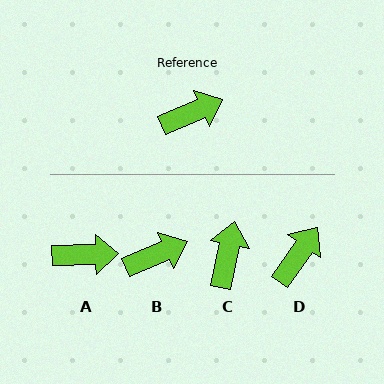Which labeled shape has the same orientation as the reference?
B.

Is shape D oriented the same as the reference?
No, it is off by about 32 degrees.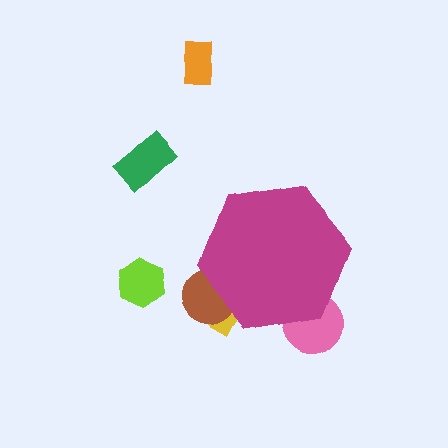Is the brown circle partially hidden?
Yes, the brown circle is partially hidden behind the magenta hexagon.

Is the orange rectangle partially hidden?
No, the orange rectangle is fully visible.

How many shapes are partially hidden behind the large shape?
3 shapes are partially hidden.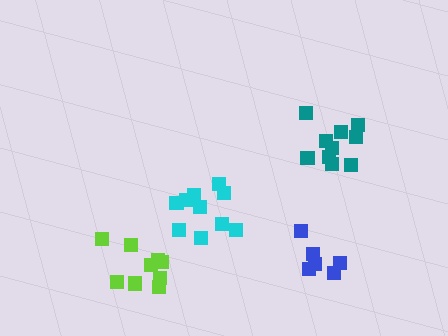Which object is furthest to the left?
The lime cluster is leftmost.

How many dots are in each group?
Group 1: 10 dots, Group 2: 6 dots, Group 3: 10 dots, Group 4: 9 dots (35 total).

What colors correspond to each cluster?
The clusters are colored: cyan, blue, teal, lime.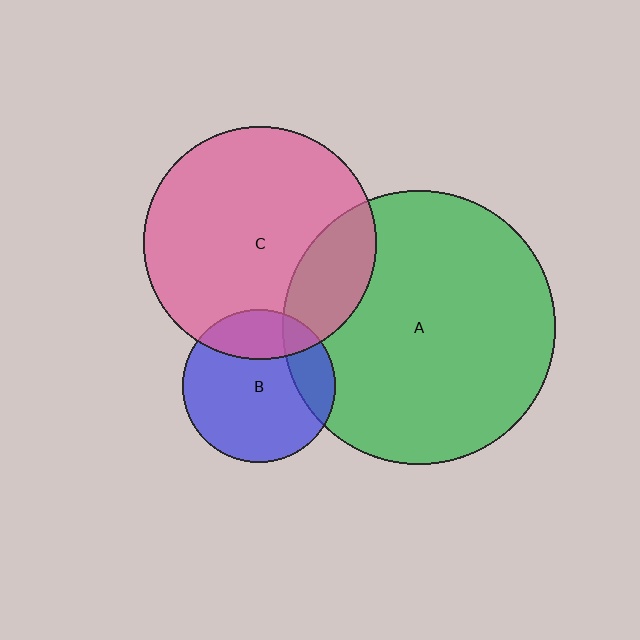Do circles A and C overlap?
Yes.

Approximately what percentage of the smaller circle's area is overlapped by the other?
Approximately 20%.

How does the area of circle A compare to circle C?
Approximately 1.4 times.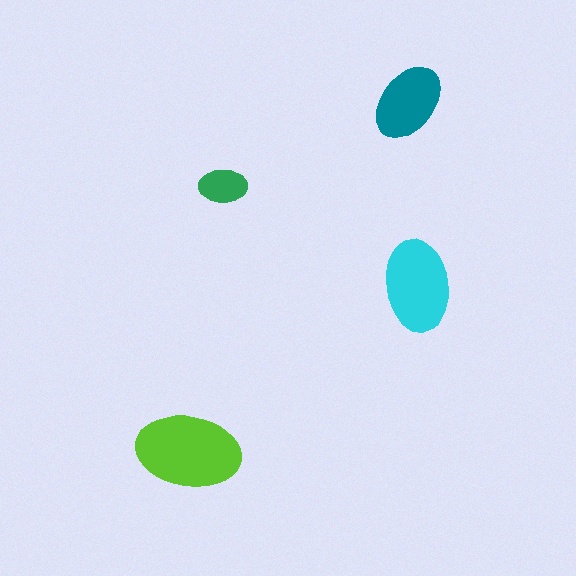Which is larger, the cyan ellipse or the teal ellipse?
The cyan one.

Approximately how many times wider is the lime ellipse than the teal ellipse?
About 1.5 times wider.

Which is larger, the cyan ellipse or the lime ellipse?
The lime one.